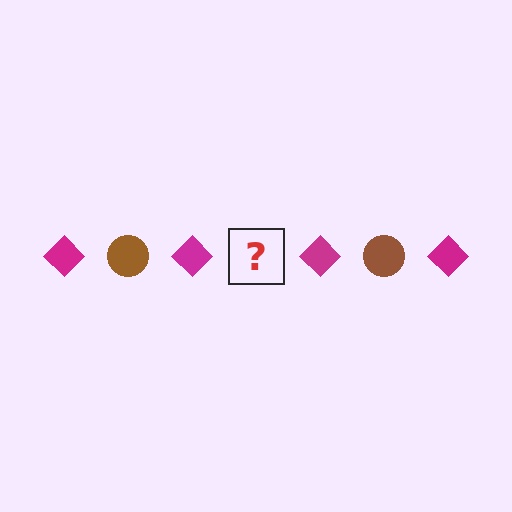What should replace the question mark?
The question mark should be replaced with a brown circle.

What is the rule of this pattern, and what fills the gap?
The rule is that the pattern alternates between magenta diamond and brown circle. The gap should be filled with a brown circle.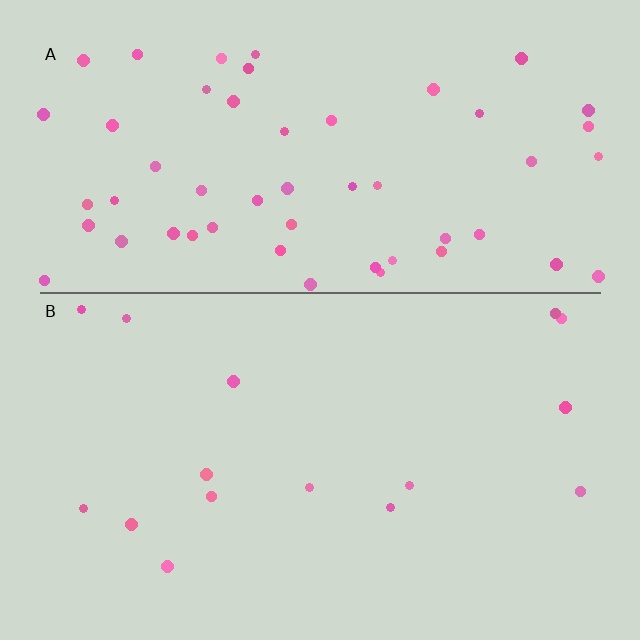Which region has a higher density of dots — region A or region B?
A (the top).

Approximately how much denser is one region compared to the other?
Approximately 3.5× — region A over region B.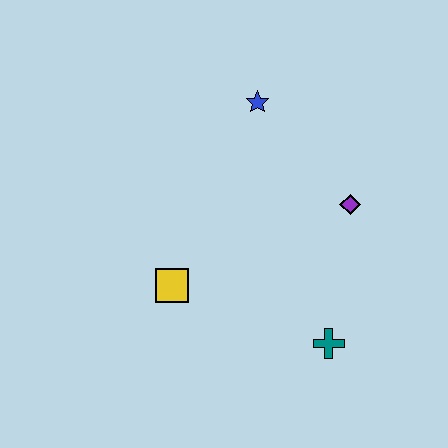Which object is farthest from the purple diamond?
The yellow square is farthest from the purple diamond.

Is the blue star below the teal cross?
No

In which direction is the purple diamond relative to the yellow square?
The purple diamond is to the right of the yellow square.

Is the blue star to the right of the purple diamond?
No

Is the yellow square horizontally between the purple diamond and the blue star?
No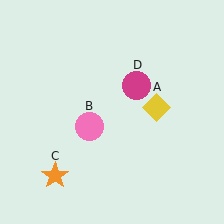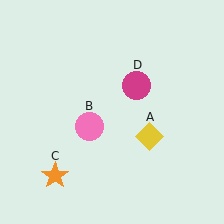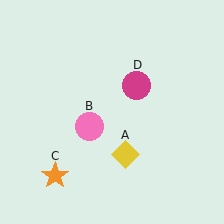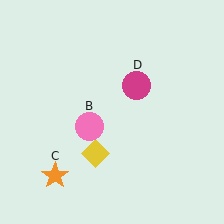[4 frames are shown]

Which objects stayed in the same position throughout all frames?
Pink circle (object B) and orange star (object C) and magenta circle (object D) remained stationary.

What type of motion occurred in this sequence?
The yellow diamond (object A) rotated clockwise around the center of the scene.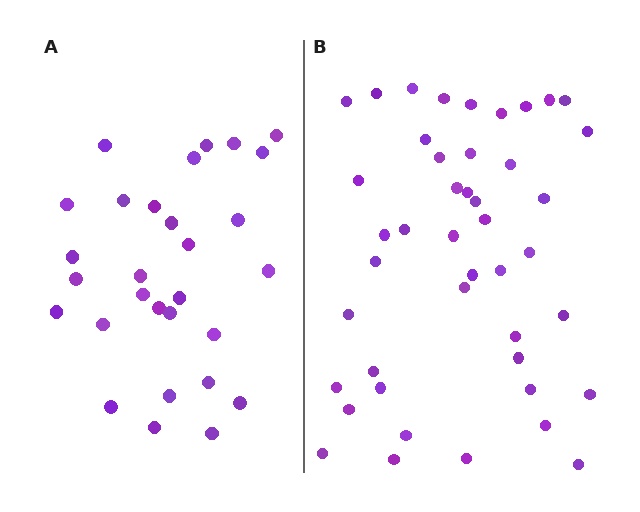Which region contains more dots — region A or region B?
Region B (the right region) has more dots.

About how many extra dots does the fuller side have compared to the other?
Region B has approximately 15 more dots than region A.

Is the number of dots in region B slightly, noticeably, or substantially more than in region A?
Region B has substantially more. The ratio is roughly 1.5 to 1.